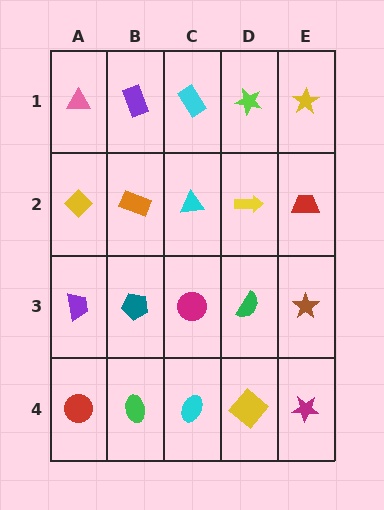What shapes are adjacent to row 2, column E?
A yellow star (row 1, column E), a brown star (row 3, column E), a yellow arrow (row 2, column D).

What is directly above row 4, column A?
A purple trapezoid.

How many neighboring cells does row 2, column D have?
4.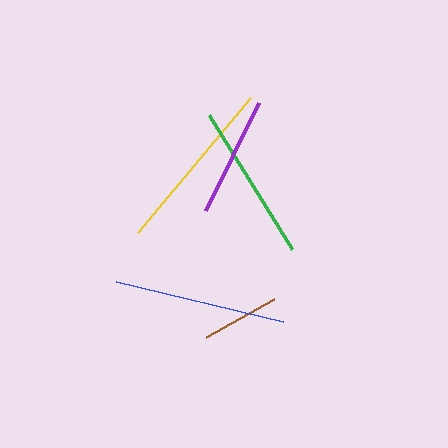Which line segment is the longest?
The yellow line is the longest at approximately 177 pixels.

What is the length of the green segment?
The green segment is approximately 158 pixels long.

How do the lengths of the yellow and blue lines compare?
The yellow and blue lines are approximately the same length.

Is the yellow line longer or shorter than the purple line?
The yellow line is longer than the purple line.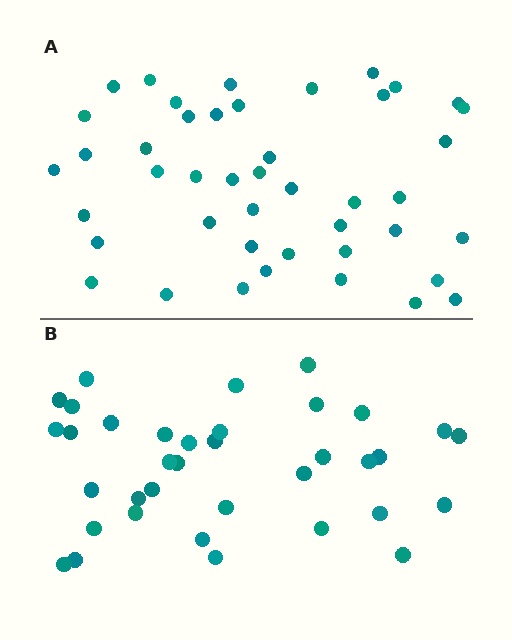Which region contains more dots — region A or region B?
Region A (the top region) has more dots.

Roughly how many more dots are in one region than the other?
Region A has roughly 8 or so more dots than region B.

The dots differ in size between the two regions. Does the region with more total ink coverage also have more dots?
No. Region B has more total ink coverage because its dots are larger, but region A actually contains more individual dots. Total area can be misleading — the number of items is what matters here.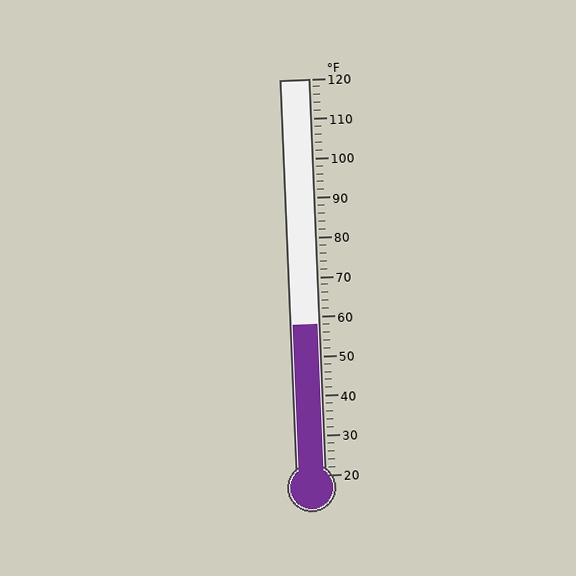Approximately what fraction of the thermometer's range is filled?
The thermometer is filled to approximately 40% of its range.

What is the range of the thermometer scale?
The thermometer scale ranges from 20°F to 120°F.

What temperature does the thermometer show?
The thermometer shows approximately 58°F.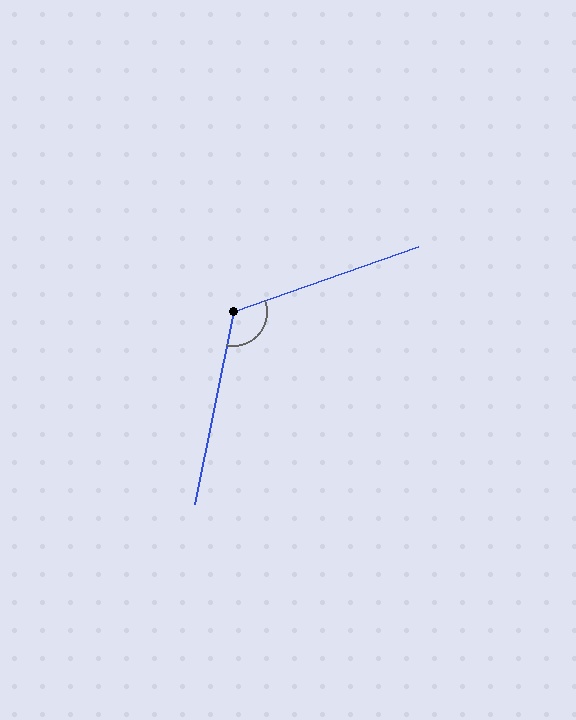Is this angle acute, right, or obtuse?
It is obtuse.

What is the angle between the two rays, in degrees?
Approximately 121 degrees.